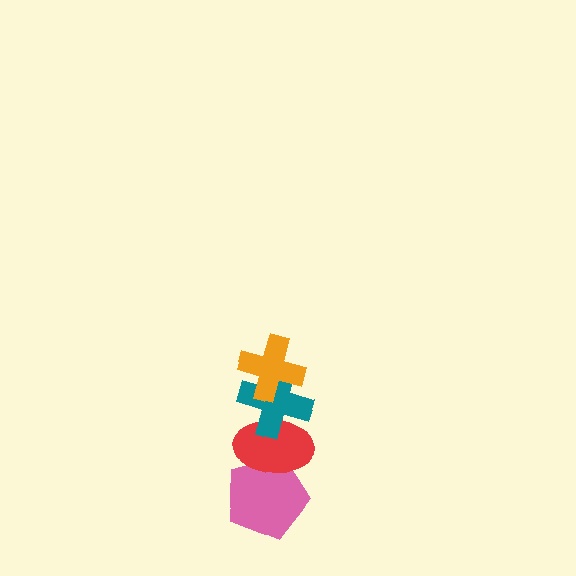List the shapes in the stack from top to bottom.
From top to bottom: the orange cross, the teal cross, the red ellipse, the pink pentagon.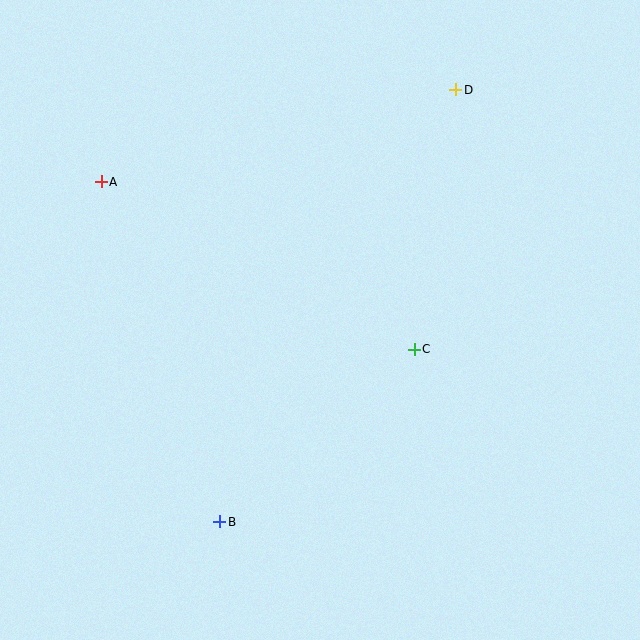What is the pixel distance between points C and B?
The distance between C and B is 260 pixels.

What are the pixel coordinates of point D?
Point D is at (456, 90).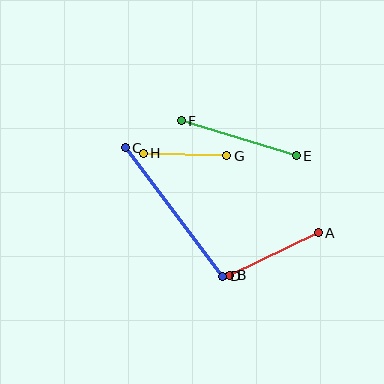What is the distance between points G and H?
The distance is approximately 83 pixels.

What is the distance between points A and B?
The distance is approximately 98 pixels.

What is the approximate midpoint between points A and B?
The midpoint is at approximately (274, 254) pixels.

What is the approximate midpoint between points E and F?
The midpoint is at approximately (239, 138) pixels.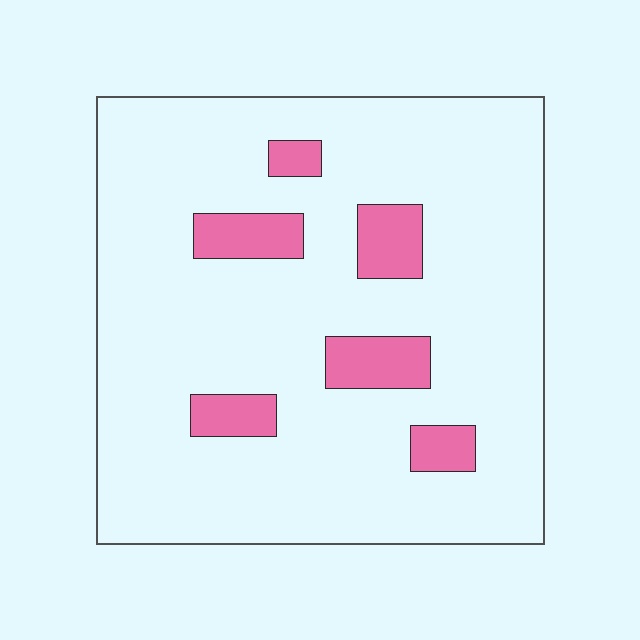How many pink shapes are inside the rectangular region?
6.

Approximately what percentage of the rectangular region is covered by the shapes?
Approximately 10%.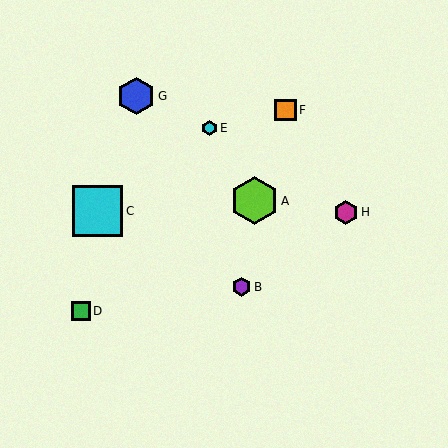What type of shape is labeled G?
Shape G is a blue hexagon.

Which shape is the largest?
The cyan square (labeled C) is the largest.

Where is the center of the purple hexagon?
The center of the purple hexagon is at (242, 287).